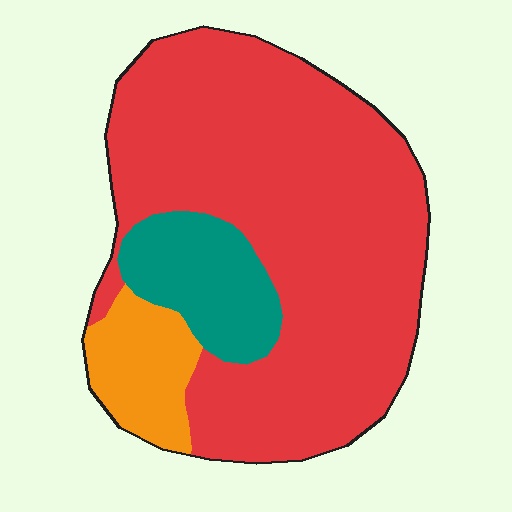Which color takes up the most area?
Red, at roughly 75%.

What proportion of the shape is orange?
Orange covers roughly 10% of the shape.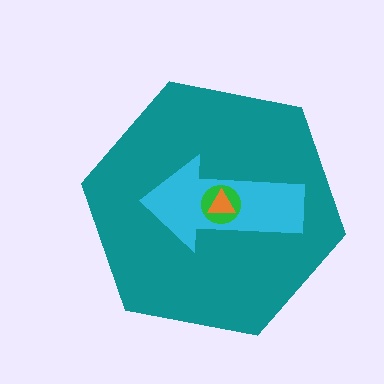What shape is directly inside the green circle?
The orange triangle.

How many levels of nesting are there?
4.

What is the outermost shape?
The teal hexagon.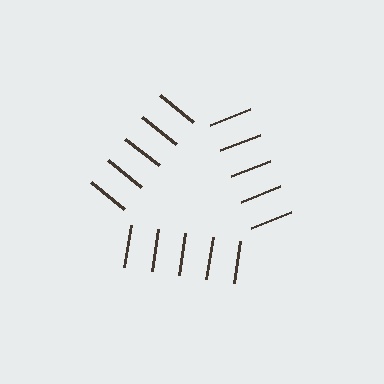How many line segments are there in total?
15 — 5 along each of the 3 edges.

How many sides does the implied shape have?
3 sides — the line-ends trace a triangle.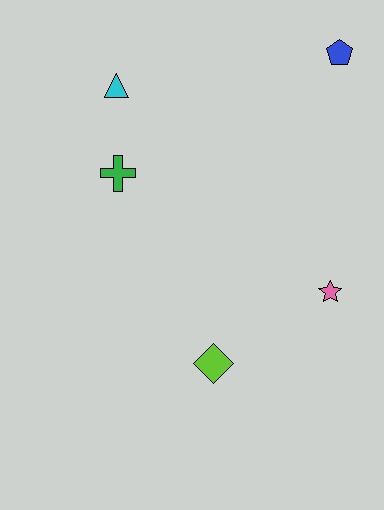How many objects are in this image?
There are 5 objects.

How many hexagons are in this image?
There are no hexagons.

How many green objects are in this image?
There is 1 green object.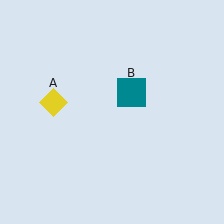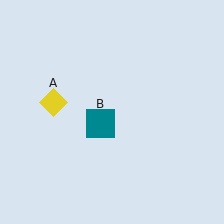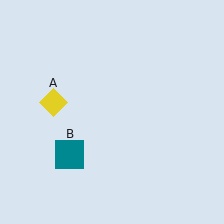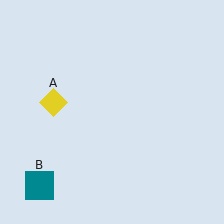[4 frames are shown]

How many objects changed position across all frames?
1 object changed position: teal square (object B).